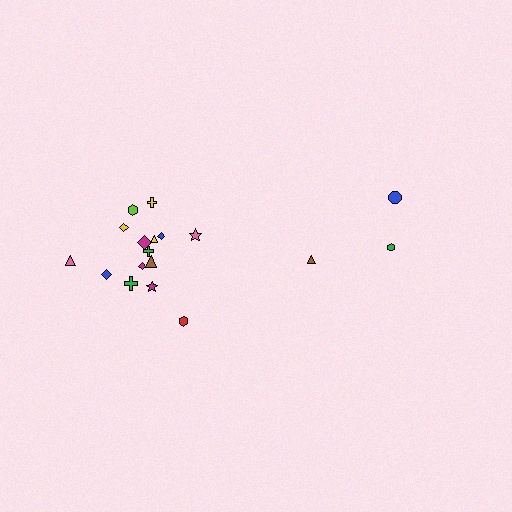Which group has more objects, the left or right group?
The left group.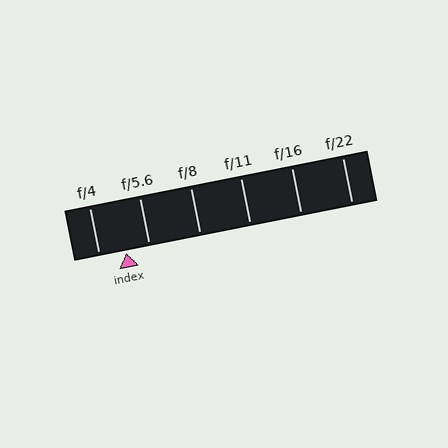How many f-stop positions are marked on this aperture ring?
There are 6 f-stop positions marked.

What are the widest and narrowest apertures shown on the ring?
The widest aperture shown is f/4 and the narrowest is f/22.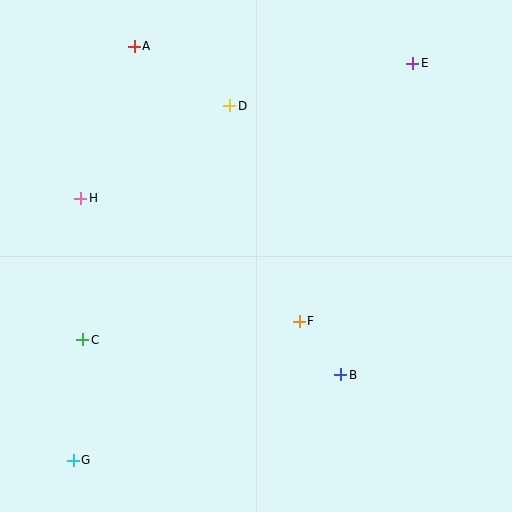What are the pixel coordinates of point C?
Point C is at (83, 340).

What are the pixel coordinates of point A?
Point A is at (134, 47).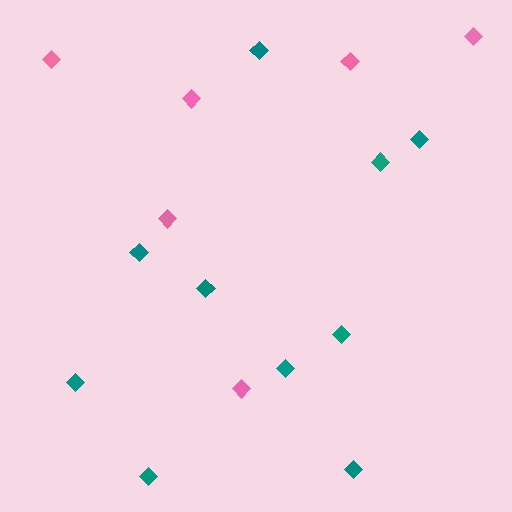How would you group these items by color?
There are 2 groups: one group of teal diamonds (10) and one group of pink diamonds (6).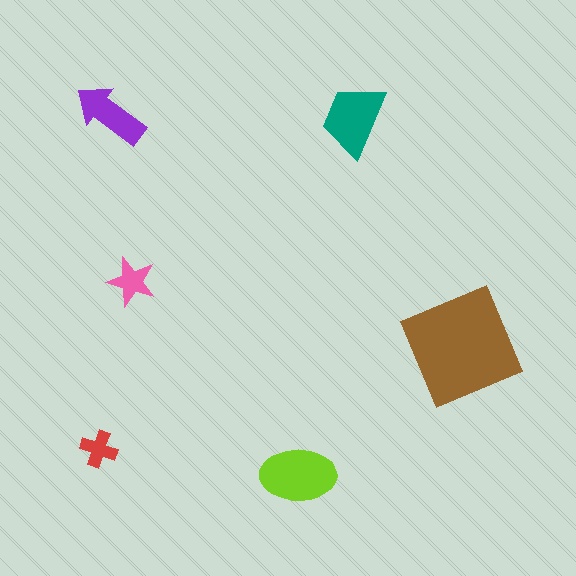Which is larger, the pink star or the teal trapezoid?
The teal trapezoid.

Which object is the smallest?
The red cross.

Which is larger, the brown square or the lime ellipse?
The brown square.